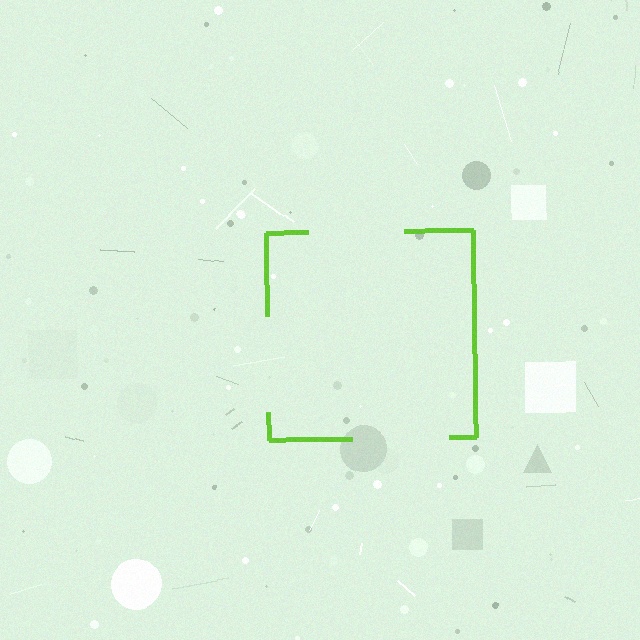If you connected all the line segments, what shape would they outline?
They would outline a square.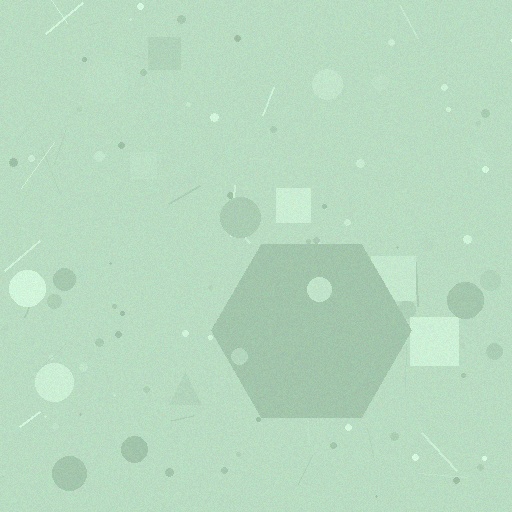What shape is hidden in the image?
A hexagon is hidden in the image.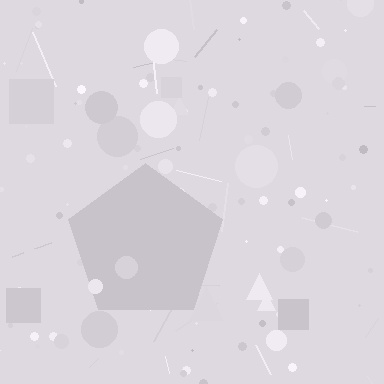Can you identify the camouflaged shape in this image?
The camouflaged shape is a pentagon.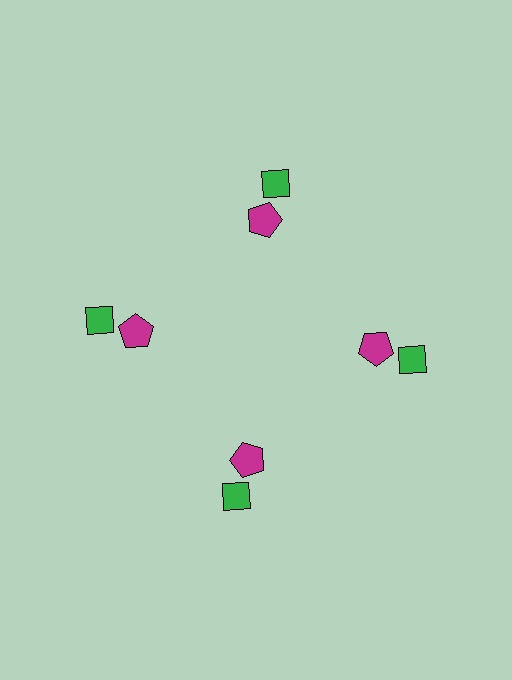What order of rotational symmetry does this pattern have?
This pattern has 4-fold rotational symmetry.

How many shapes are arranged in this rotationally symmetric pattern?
There are 8 shapes, arranged in 4 groups of 2.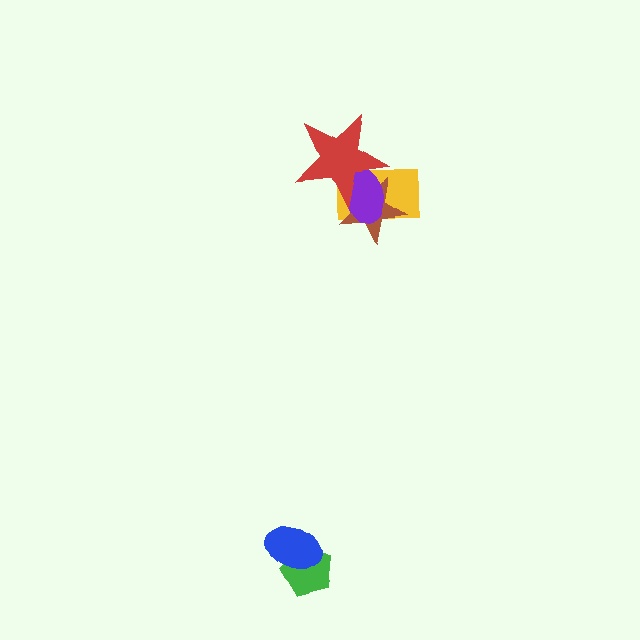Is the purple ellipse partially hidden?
Yes, it is partially covered by another shape.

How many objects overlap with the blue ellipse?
1 object overlaps with the blue ellipse.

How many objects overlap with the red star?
3 objects overlap with the red star.